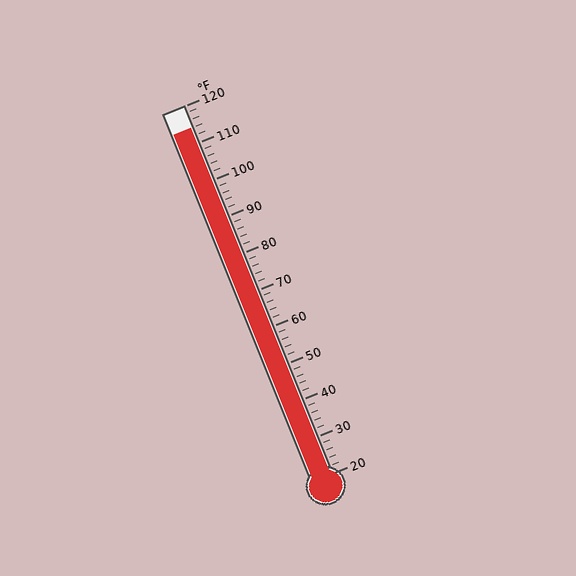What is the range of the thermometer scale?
The thermometer scale ranges from 20°F to 120°F.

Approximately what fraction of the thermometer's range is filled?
The thermometer is filled to approximately 95% of its range.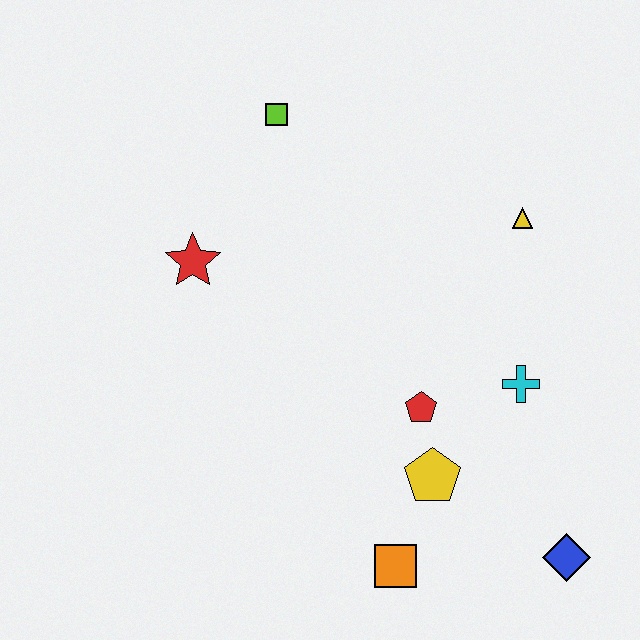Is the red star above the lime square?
No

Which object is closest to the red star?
The lime square is closest to the red star.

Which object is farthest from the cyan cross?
The lime square is farthest from the cyan cross.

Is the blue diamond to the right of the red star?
Yes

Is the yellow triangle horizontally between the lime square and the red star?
No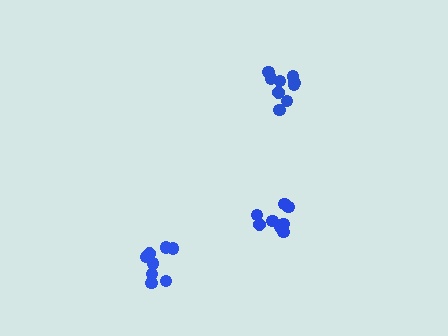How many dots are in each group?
Group 1: 9 dots, Group 2: 9 dots, Group 3: 8 dots (26 total).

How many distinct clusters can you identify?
There are 3 distinct clusters.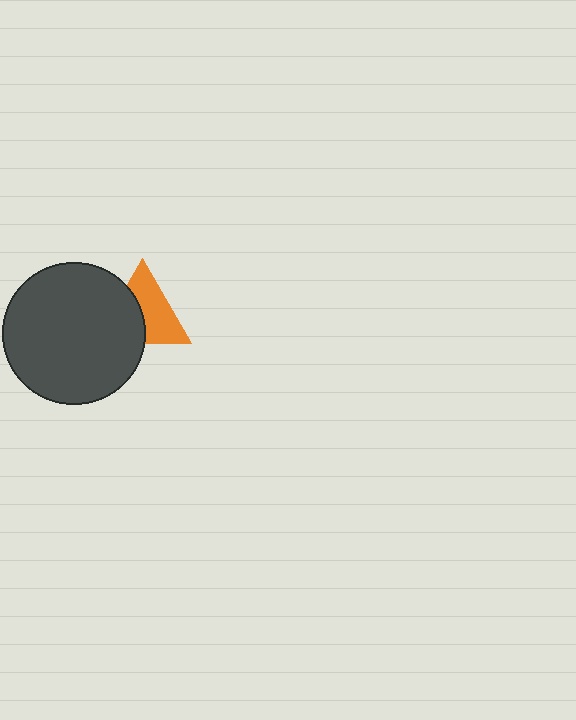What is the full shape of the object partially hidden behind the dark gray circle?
The partially hidden object is an orange triangle.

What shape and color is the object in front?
The object in front is a dark gray circle.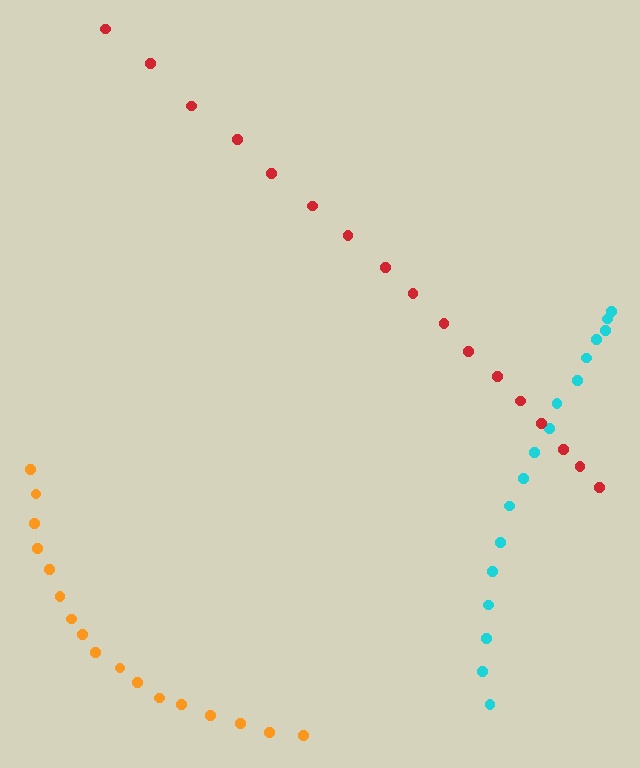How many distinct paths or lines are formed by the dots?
There are 3 distinct paths.